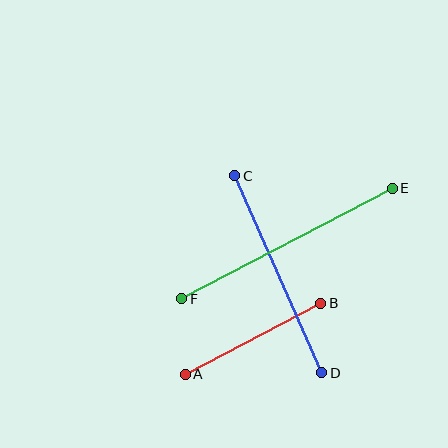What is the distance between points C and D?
The distance is approximately 215 pixels.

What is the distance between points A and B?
The distance is approximately 153 pixels.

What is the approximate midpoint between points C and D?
The midpoint is at approximately (278, 274) pixels.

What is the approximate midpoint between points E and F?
The midpoint is at approximately (287, 243) pixels.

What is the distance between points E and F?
The distance is approximately 238 pixels.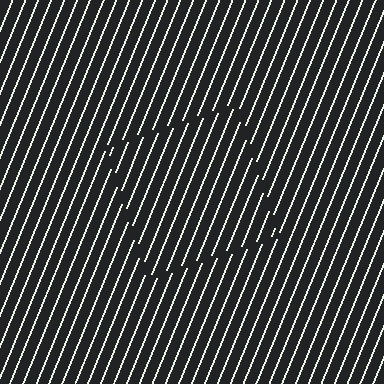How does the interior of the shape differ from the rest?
The interior of the shape contains the same grating, shifted by half a period — the contour is defined by the phase discontinuity where line-ends from the inner and outer gratings abut.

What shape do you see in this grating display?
An illusory square. The interior of the shape contains the same grating, shifted by half a period — the contour is defined by the phase discontinuity where line-ends from the inner and outer gratings abut.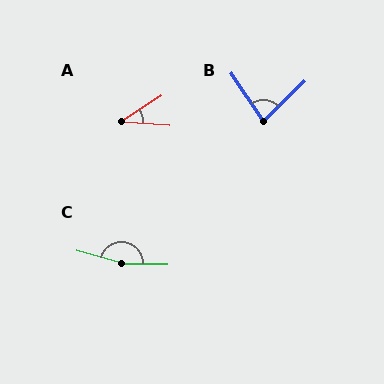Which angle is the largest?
C, at approximately 164 degrees.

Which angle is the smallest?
A, at approximately 38 degrees.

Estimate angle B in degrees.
Approximately 79 degrees.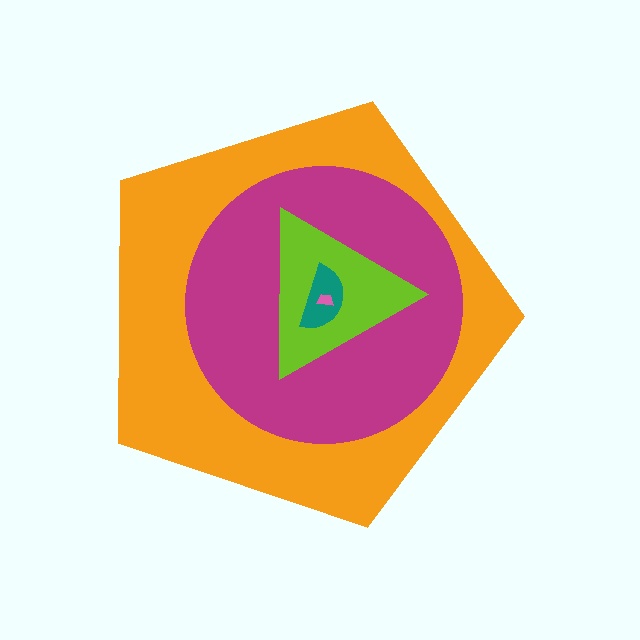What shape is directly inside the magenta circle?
The lime triangle.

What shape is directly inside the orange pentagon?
The magenta circle.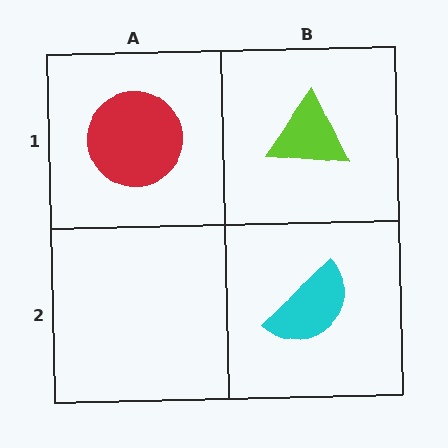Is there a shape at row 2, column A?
No, that cell is empty.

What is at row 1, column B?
A lime triangle.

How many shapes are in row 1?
2 shapes.